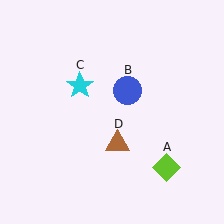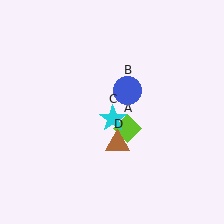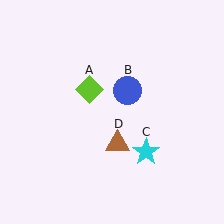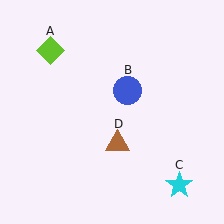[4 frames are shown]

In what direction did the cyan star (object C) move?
The cyan star (object C) moved down and to the right.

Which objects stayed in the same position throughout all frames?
Blue circle (object B) and brown triangle (object D) remained stationary.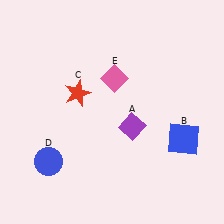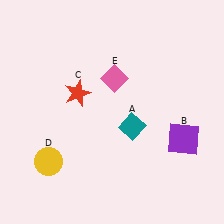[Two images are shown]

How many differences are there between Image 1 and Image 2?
There are 3 differences between the two images.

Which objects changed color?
A changed from purple to teal. B changed from blue to purple. D changed from blue to yellow.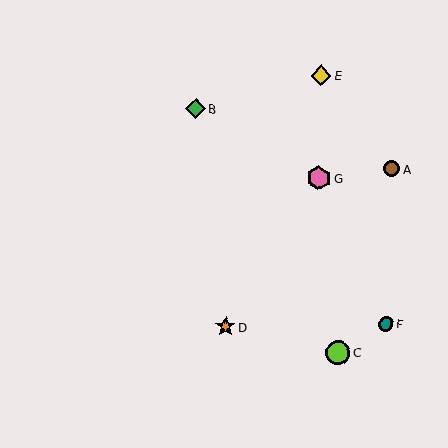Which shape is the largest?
The lime circle (labeled C) is the largest.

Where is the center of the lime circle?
The center of the lime circle is at (338, 353).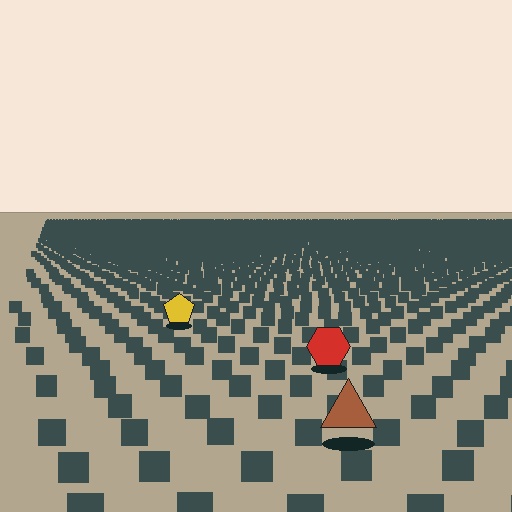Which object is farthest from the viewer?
The yellow pentagon is farthest from the viewer. It appears smaller and the ground texture around it is denser.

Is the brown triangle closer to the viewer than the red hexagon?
Yes. The brown triangle is closer — you can tell from the texture gradient: the ground texture is coarser near it.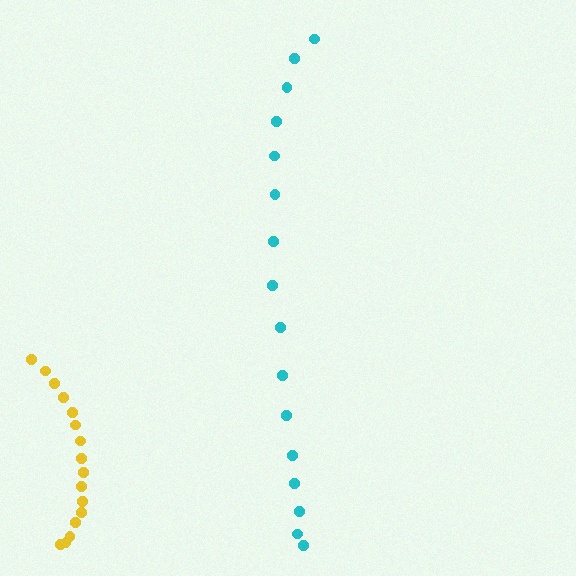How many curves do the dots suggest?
There are 2 distinct paths.